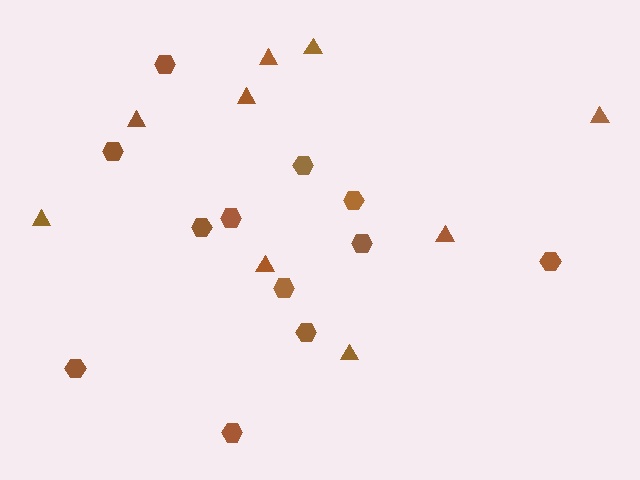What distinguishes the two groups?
There are 2 groups: one group of triangles (9) and one group of hexagons (12).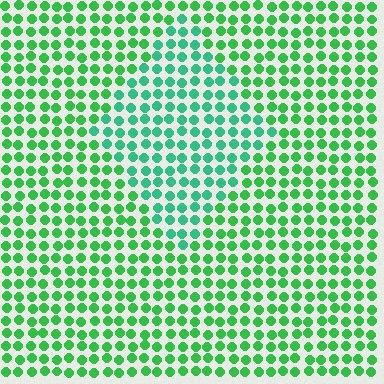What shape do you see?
I see a diamond.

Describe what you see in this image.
The image is filled with small green elements in a uniform arrangement. A diamond-shaped region is visible where the elements are tinted to a slightly different hue, forming a subtle color boundary.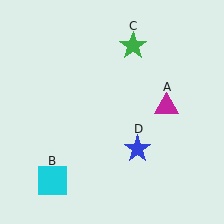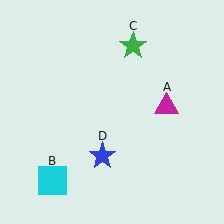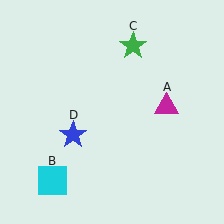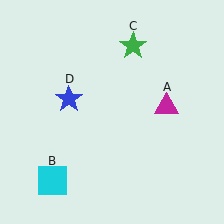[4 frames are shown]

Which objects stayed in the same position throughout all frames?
Magenta triangle (object A) and cyan square (object B) and green star (object C) remained stationary.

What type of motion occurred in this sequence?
The blue star (object D) rotated clockwise around the center of the scene.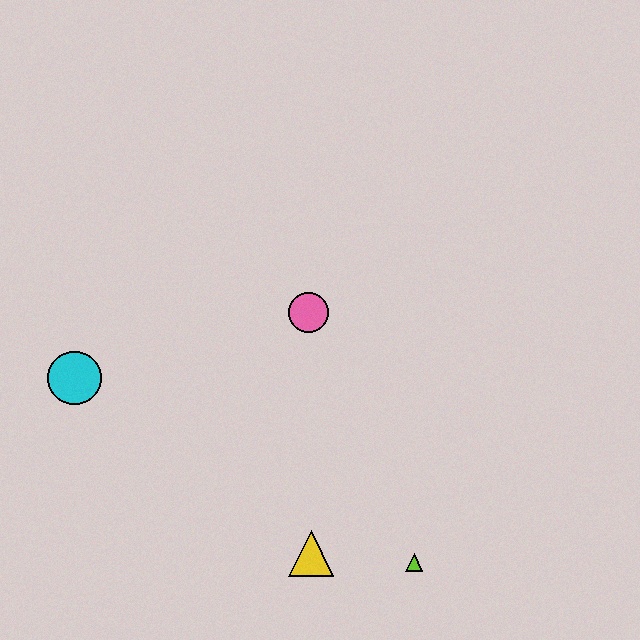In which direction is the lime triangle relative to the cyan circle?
The lime triangle is to the right of the cyan circle.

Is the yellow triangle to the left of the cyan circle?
No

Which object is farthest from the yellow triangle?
The cyan circle is farthest from the yellow triangle.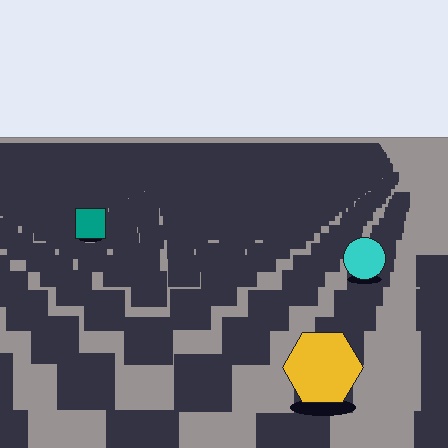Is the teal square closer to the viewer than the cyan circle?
No. The cyan circle is closer — you can tell from the texture gradient: the ground texture is coarser near it.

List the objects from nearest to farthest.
From nearest to farthest: the yellow hexagon, the cyan circle, the teal square.